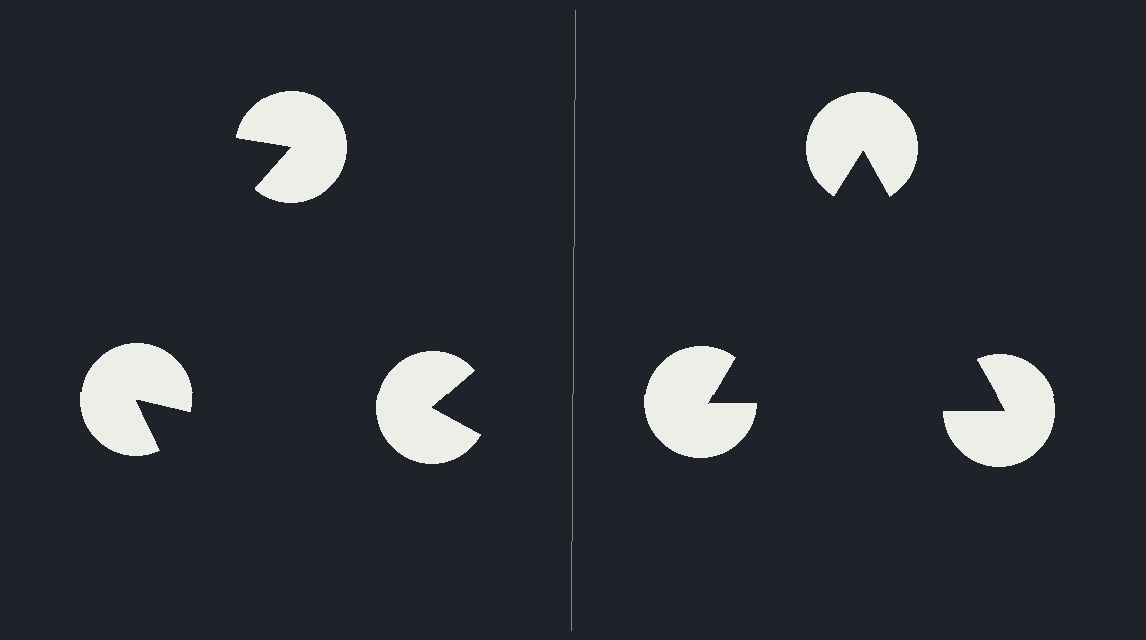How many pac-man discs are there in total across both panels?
6 — 3 on each side.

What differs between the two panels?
The pac-man discs are positioned identically on both sides; only the wedge orientations differ. On the right they align to a triangle; on the left they are misaligned.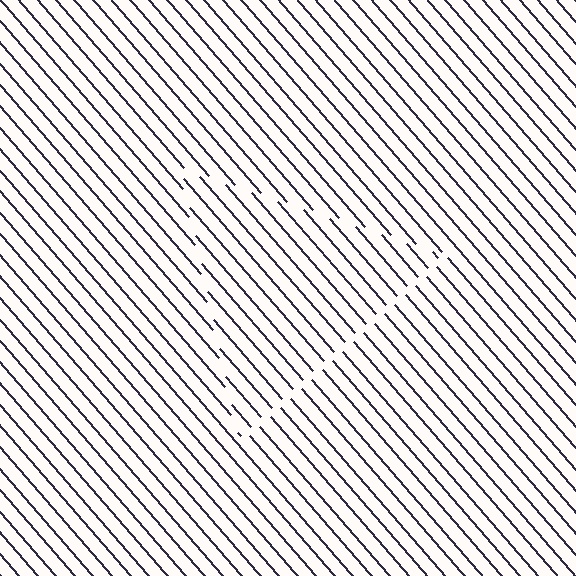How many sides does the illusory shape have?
3 sides — the line-ends trace a triangle.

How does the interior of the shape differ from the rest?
The interior of the shape contains the same grating, shifted by half a period — the contour is defined by the phase discontinuity where line-ends from the inner and outer gratings abut.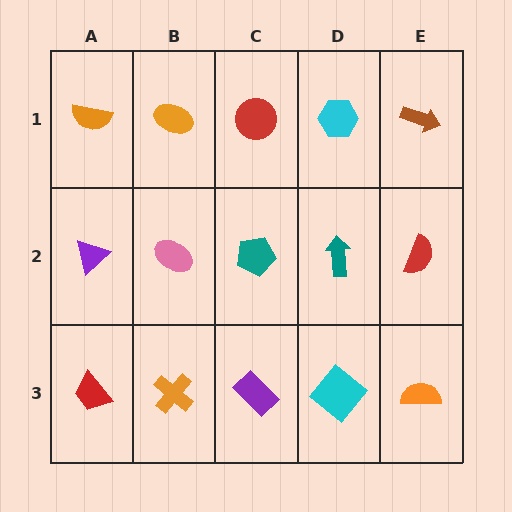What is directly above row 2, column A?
An orange semicircle.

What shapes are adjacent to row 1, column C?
A teal pentagon (row 2, column C), an orange ellipse (row 1, column B), a cyan hexagon (row 1, column D).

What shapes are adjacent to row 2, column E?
A brown arrow (row 1, column E), an orange semicircle (row 3, column E), a teal arrow (row 2, column D).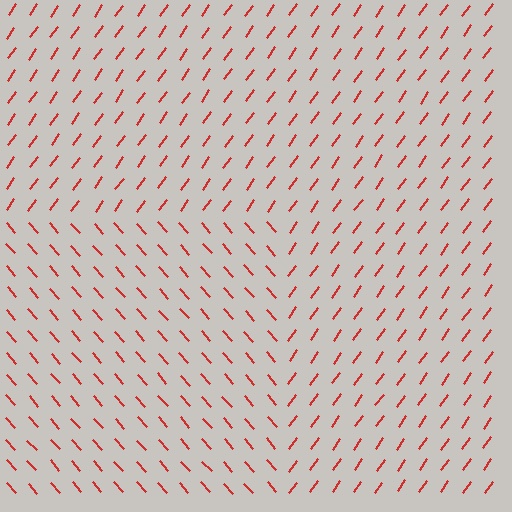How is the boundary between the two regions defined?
The boundary is defined purely by a change in line orientation (approximately 76 degrees difference). All lines are the same color and thickness.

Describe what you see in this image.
The image is filled with small red line segments. A rectangle region in the image has lines oriented differently from the surrounding lines, creating a visible texture boundary.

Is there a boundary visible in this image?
Yes, there is a texture boundary formed by a change in line orientation.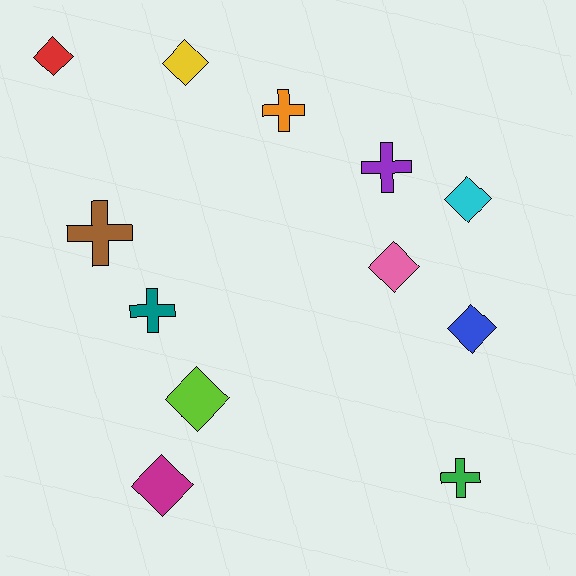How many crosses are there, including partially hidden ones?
There are 5 crosses.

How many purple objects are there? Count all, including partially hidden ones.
There is 1 purple object.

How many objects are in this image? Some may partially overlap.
There are 12 objects.